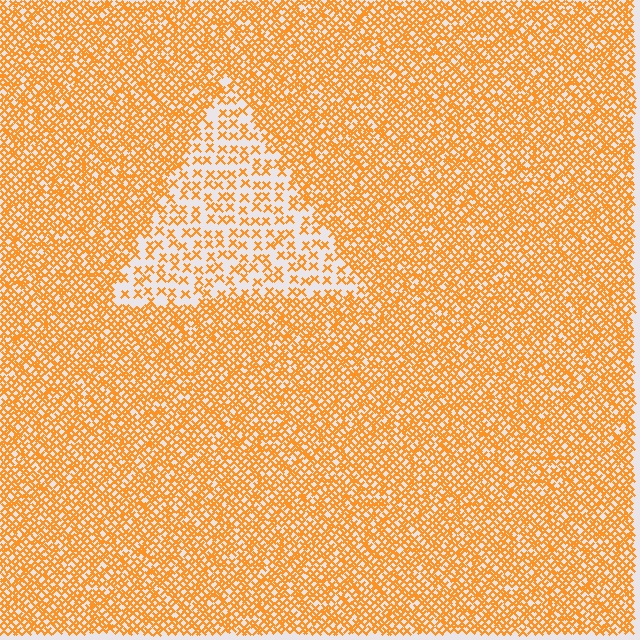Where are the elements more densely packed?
The elements are more densely packed outside the triangle boundary.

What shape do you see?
I see a triangle.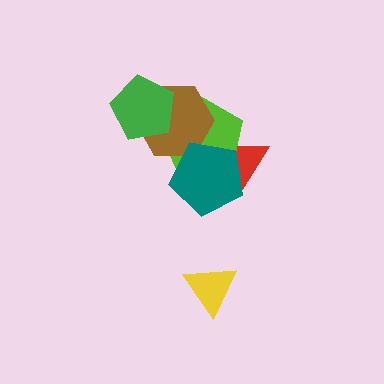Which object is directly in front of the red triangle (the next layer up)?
The lime pentagon is directly in front of the red triangle.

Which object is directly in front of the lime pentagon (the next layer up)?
The brown hexagon is directly in front of the lime pentagon.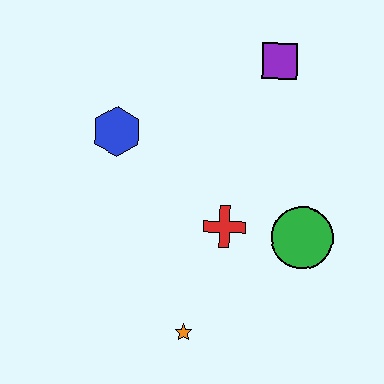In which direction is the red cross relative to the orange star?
The red cross is above the orange star.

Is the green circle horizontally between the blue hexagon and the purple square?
No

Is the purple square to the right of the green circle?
No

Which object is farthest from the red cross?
The purple square is farthest from the red cross.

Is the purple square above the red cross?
Yes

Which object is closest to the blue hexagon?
The red cross is closest to the blue hexagon.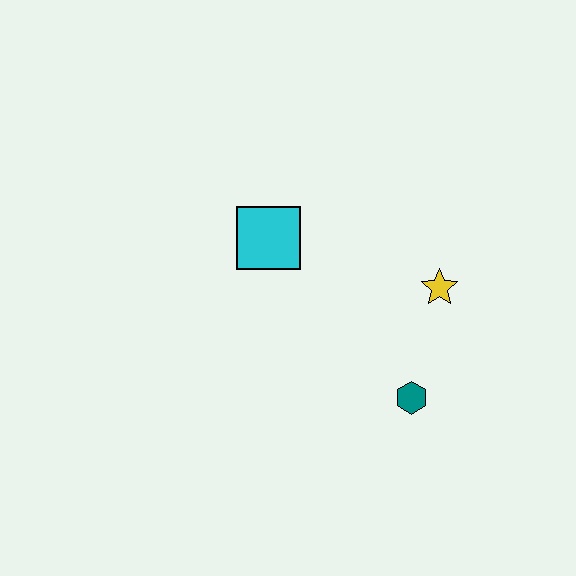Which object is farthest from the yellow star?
The cyan square is farthest from the yellow star.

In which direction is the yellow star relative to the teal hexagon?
The yellow star is above the teal hexagon.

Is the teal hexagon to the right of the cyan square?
Yes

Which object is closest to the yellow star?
The teal hexagon is closest to the yellow star.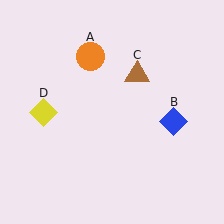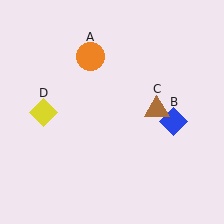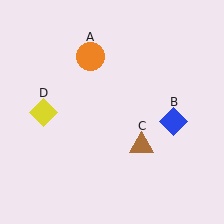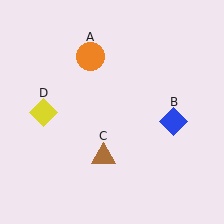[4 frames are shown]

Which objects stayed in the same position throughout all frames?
Orange circle (object A) and blue diamond (object B) and yellow diamond (object D) remained stationary.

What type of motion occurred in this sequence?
The brown triangle (object C) rotated clockwise around the center of the scene.